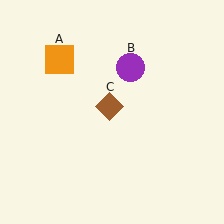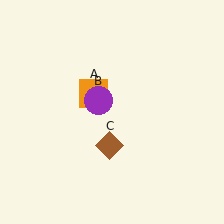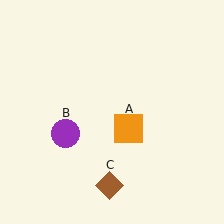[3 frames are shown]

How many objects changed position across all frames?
3 objects changed position: orange square (object A), purple circle (object B), brown diamond (object C).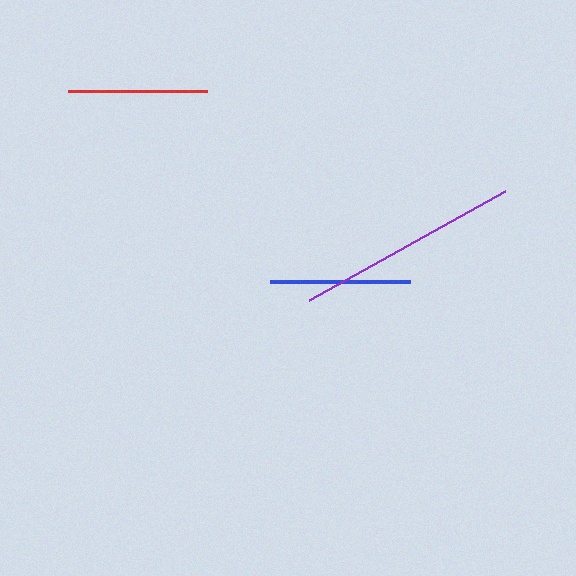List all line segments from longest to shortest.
From longest to shortest: purple, blue, red.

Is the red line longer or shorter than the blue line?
The blue line is longer than the red line.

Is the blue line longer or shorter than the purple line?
The purple line is longer than the blue line.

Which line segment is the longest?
The purple line is the longest at approximately 224 pixels.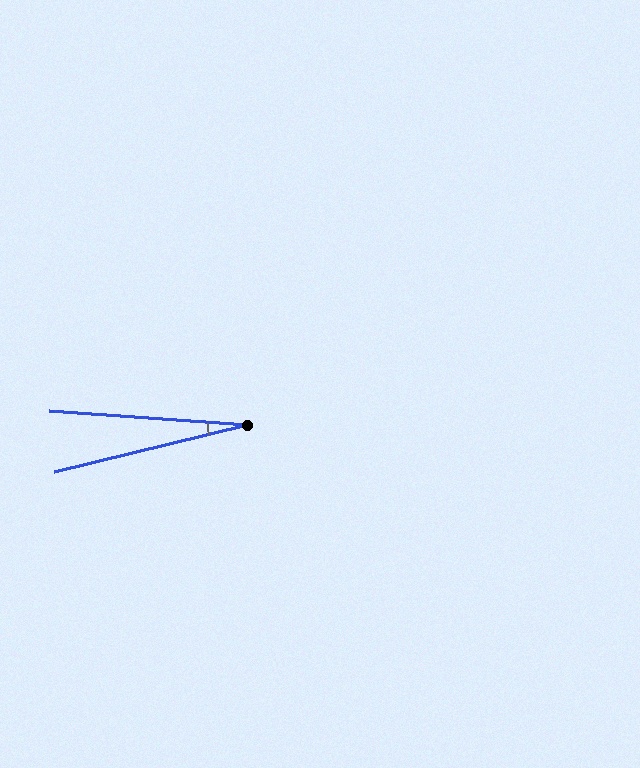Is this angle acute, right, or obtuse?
It is acute.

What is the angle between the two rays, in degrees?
Approximately 18 degrees.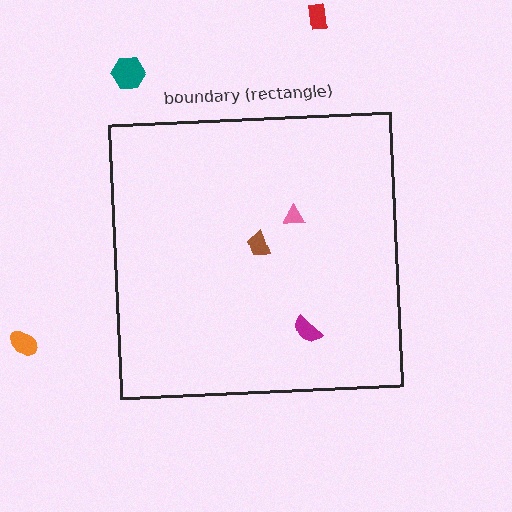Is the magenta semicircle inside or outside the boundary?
Inside.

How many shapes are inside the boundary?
3 inside, 3 outside.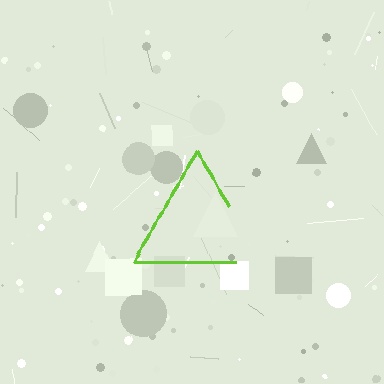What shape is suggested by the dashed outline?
The dashed outline suggests a triangle.